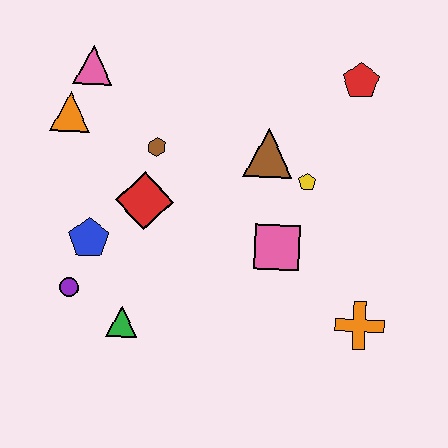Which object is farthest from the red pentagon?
The purple circle is farthest from the red pentagon.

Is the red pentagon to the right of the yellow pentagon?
Yes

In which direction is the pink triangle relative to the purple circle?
The pink triangle is above the purple circle.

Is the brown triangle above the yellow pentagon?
Yes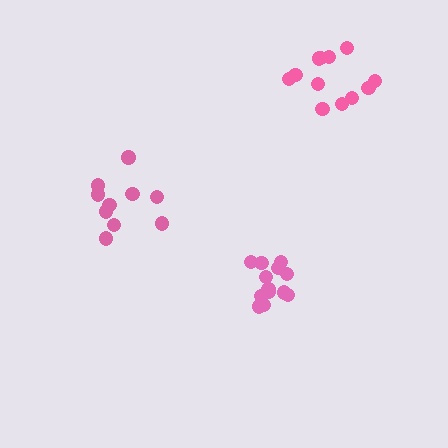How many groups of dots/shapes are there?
There are 3 groups.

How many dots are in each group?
Group 1: 12 dots, Group 2: 13 dots, Group 3: 10 dots (35 total).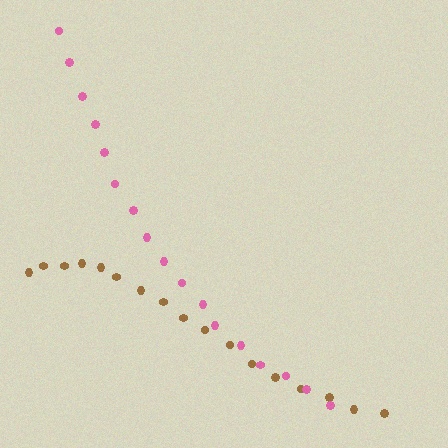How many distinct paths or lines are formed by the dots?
There are 2 distinct paths.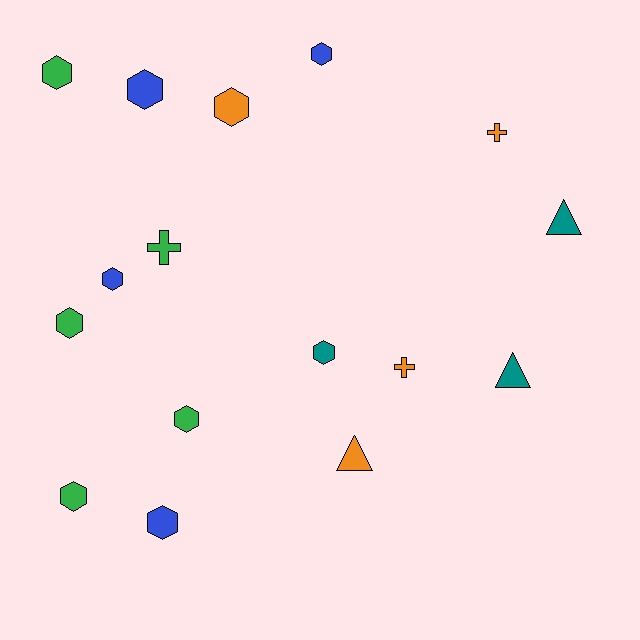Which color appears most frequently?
Green, with 5 objects.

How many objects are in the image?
There are 16 objects.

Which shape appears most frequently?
Hexagon, with 10 objects.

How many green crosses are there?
There is 1 green cross.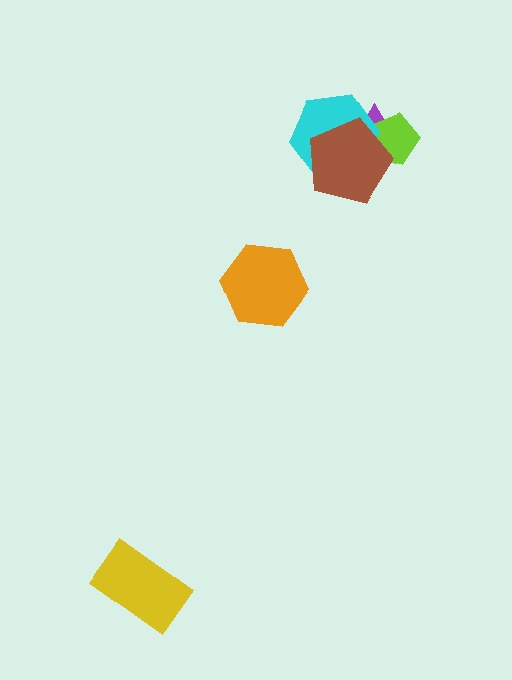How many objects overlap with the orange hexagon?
0 objects overlap with the orange hexagon.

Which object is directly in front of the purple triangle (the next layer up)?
The lime pentagon is directly in front of the purple triangle.